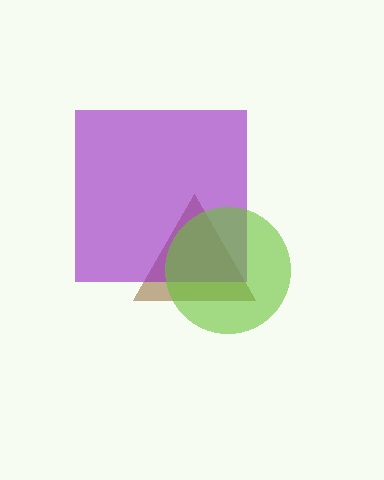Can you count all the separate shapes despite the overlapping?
Yes, there are 3 separate shapes.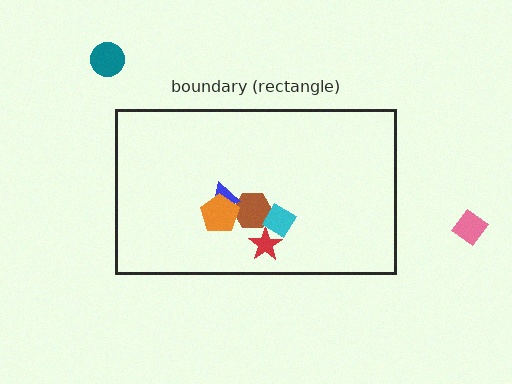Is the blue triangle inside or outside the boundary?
Inside.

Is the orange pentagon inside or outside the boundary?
Inside.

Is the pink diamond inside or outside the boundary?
Outside.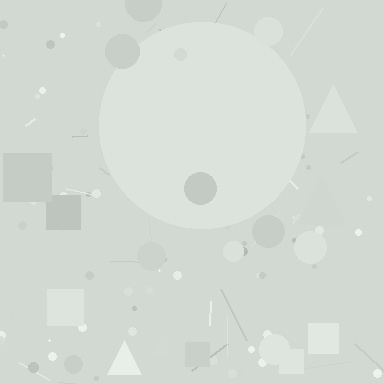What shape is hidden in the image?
A circle is hidden in the image.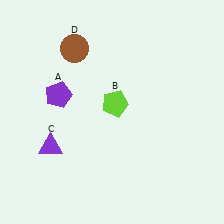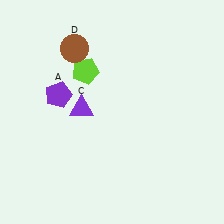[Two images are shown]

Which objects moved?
The objects that moved are: the lime pentagon (B), the purple triangle (C).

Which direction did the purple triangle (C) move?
The purple triangle (C) moved up.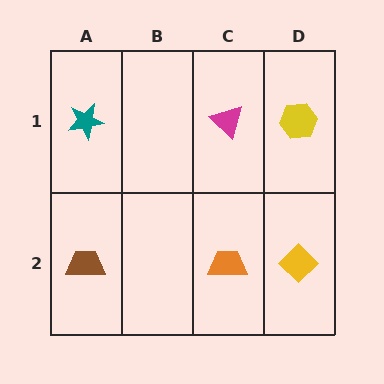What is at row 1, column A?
A teal star.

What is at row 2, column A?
A brown trapezoid.